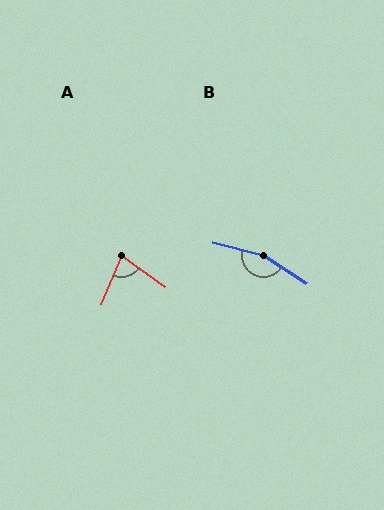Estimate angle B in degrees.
Approximately 160 degrees.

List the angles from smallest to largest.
A (77°), B (160°).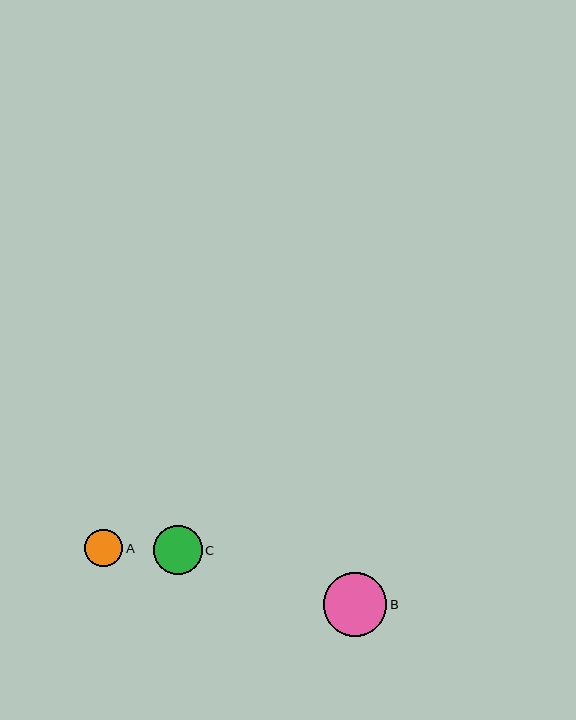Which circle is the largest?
Circle B is the largest with a size of approximately 64 pixels.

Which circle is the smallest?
Circle A is the smallest with a size of approximately 38 pixels.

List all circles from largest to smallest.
From largest to smallest: B, C, A.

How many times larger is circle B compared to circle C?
Circle B is approximately 1.3 times the size of circle C.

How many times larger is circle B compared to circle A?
Circle B is approximately 1.7 times the size of circle A.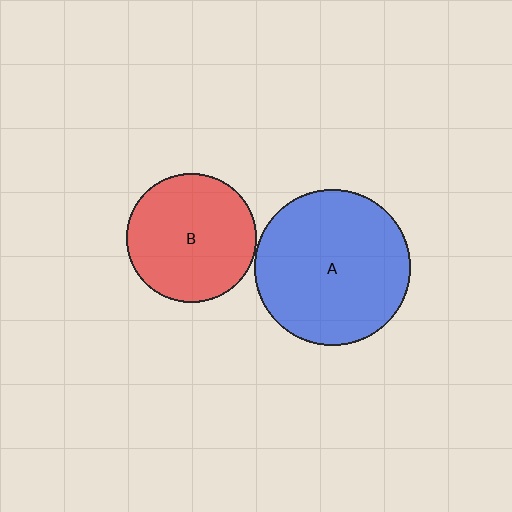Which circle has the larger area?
Circle A (blue).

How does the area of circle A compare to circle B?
Approximately 1.4 times.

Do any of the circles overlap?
No, none of the circles overlap.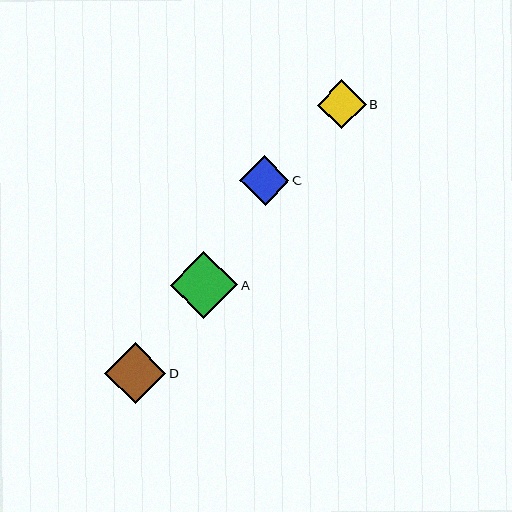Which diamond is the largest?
Diamond A is the largest with a size of approximately 68 pixels.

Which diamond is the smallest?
Diamond B is the smallest with a size of approximately 49 pixels.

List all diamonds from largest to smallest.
From largest to smallest: A, D, C, B.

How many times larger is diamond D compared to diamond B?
Diamond D is approximately 1.3 times the size of diamond B.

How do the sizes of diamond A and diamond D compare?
Diamond A and diamond D are approximately the same size.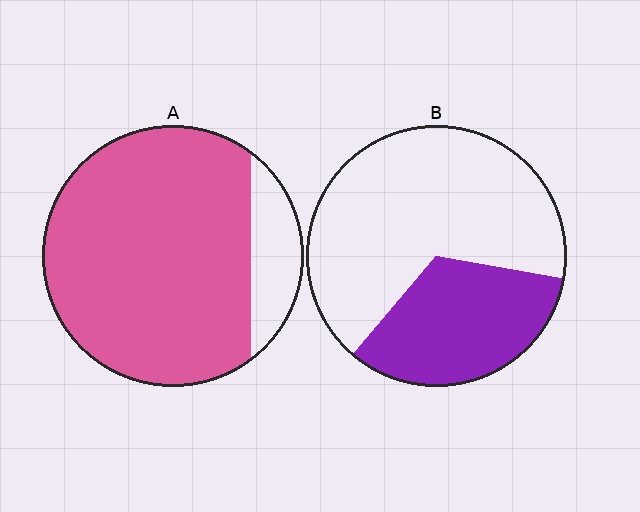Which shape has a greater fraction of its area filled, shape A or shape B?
Shape A.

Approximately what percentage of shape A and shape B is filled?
A is approximately 85% and B is approximately 35%.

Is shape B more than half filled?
No.